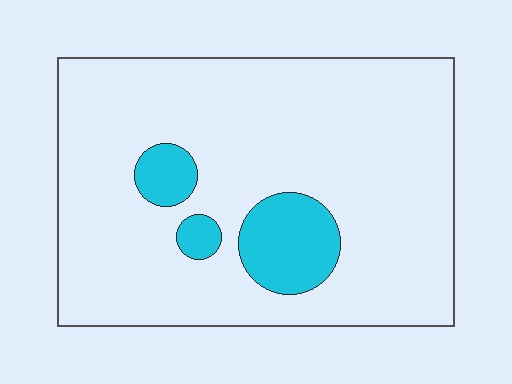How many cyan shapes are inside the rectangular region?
3.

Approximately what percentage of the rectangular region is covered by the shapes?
Approximately 10%.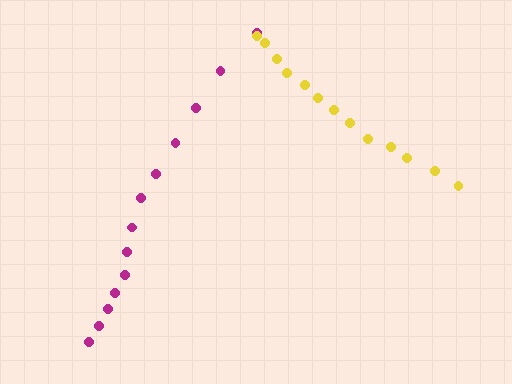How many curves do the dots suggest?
There are 2 distinct paths.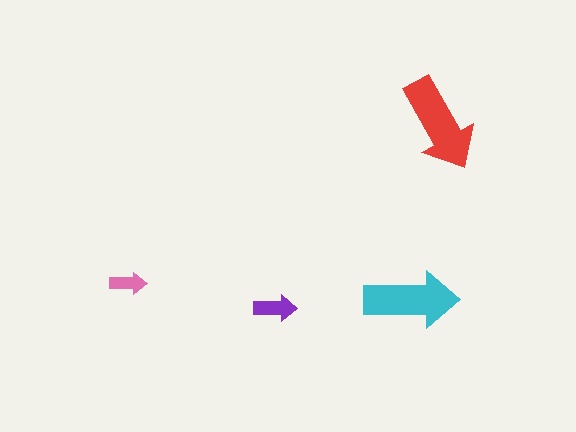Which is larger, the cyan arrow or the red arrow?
The red one.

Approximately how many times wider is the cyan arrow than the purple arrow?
About 2 times wider.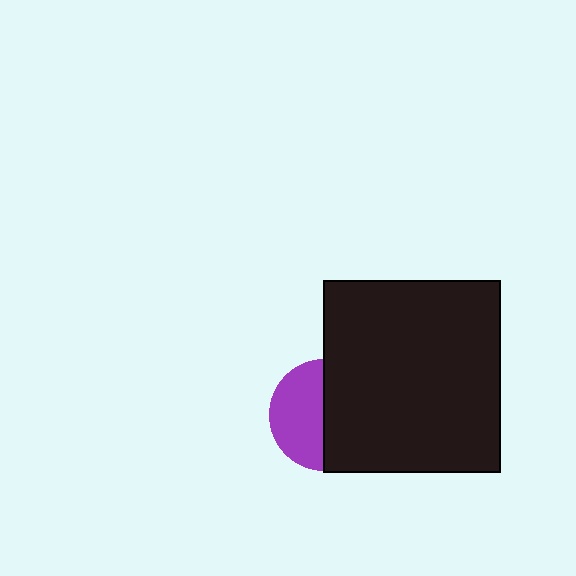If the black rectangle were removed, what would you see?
You would see the complete purple circle.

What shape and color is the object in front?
The object in front is a black rectangle.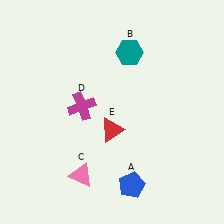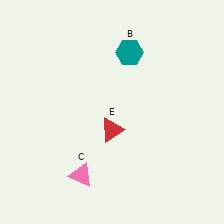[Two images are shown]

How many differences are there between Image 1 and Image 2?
There are 2 differences between the two images.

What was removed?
The blue pentagon (A), the magenta cross (D) were removed in Image 2.